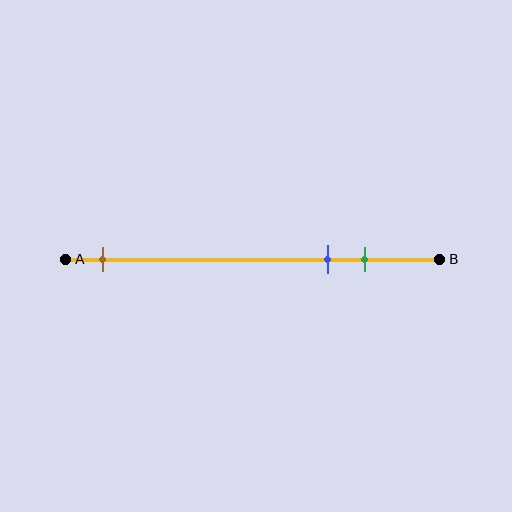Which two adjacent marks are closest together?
The blue and green marks are the closest adjacent pair.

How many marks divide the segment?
There are 3 marks dividing the segment.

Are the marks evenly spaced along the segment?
No, the marks are not evenly spaced.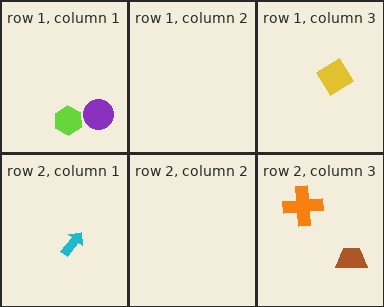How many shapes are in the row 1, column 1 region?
2.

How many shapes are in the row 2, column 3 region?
2.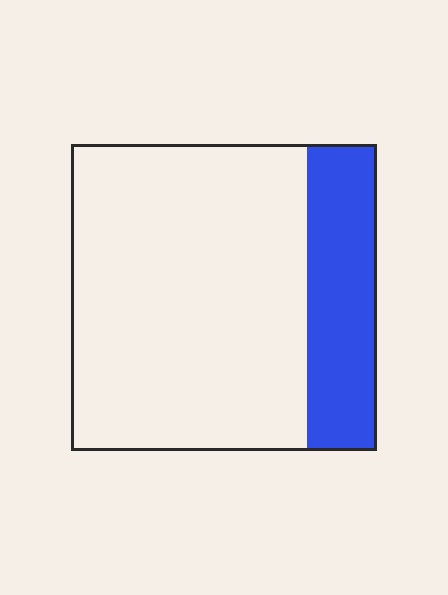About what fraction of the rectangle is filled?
About one quarter (1/4).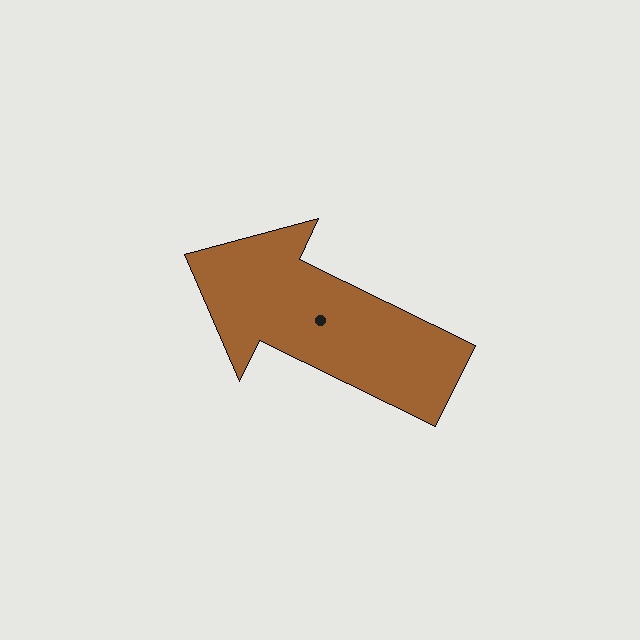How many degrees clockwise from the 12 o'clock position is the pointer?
Approximately 296 degrees.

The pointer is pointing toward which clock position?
Roughly 10 o'clock.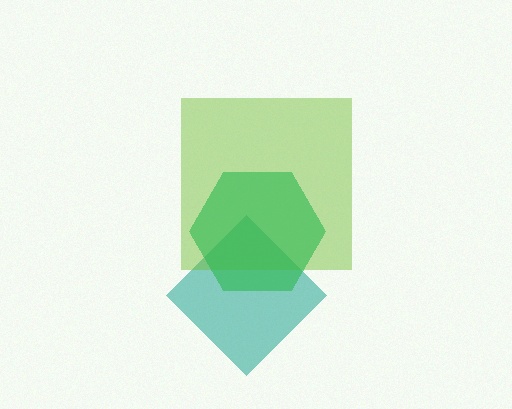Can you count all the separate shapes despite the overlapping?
Yes, there are 3 separate shapes.